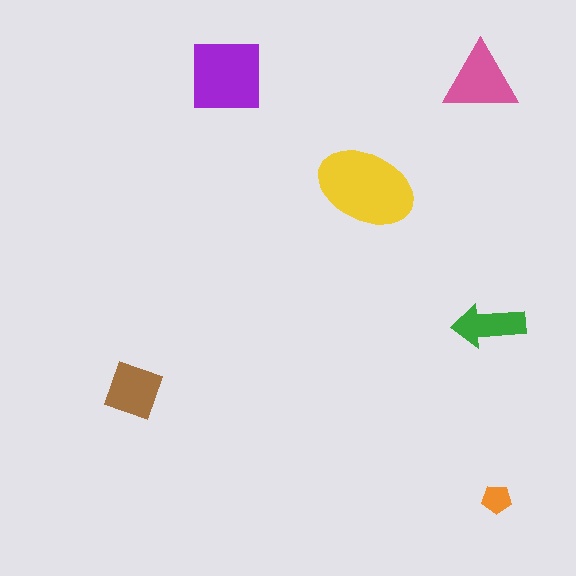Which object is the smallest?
The orange pentagon.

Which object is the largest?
The yellow ellipse.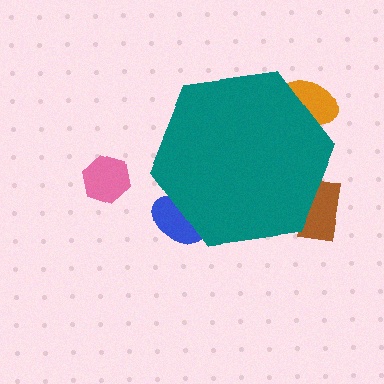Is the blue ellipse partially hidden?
Yes, the blue ellipse is partially hidden behind the teal hexagon.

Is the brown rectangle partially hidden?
Yes, the brown rectangle is partially hidden behind the teal hexagon.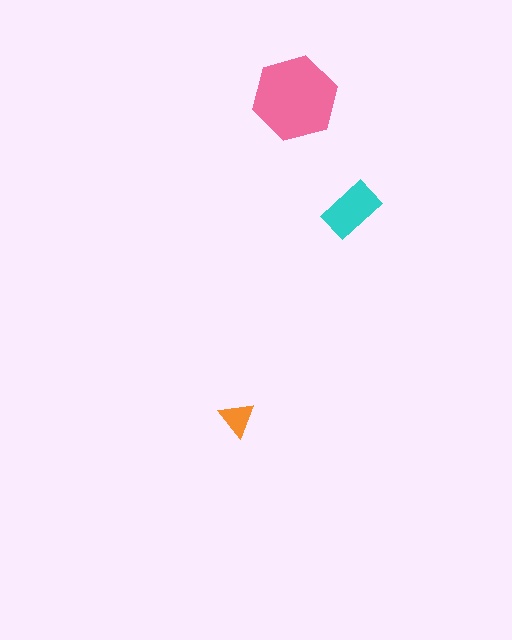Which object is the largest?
The pink hexagon.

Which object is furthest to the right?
The cyan rectangle is rightmost.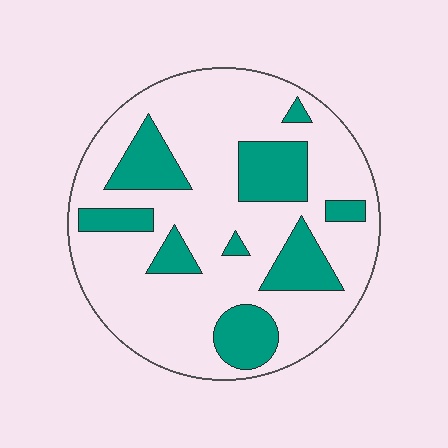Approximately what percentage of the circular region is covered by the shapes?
Approximately 25%.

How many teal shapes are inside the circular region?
9.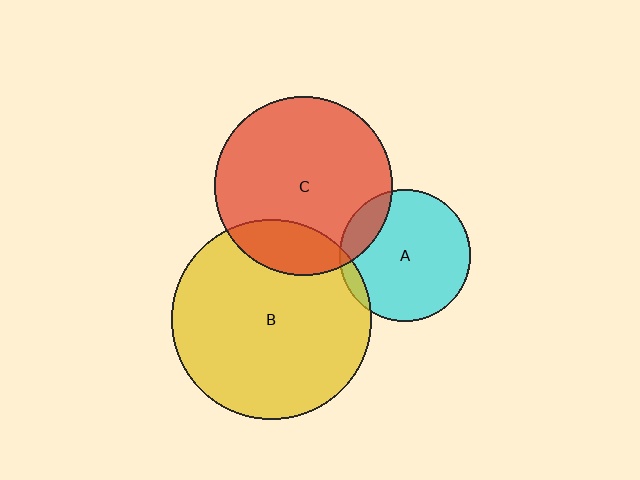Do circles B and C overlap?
Yes.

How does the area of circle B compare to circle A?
Approximately 2.3 times.